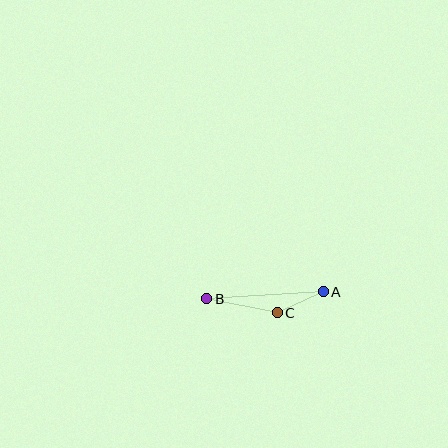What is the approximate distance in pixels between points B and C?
The distance between B and C is approximately 72 pixels.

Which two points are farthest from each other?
Points A and B are farthest from each other.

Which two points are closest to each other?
Points A and C are closest to each other.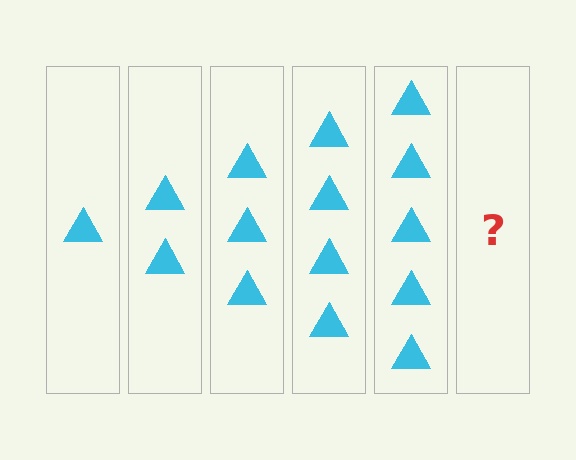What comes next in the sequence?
The next element should be 6 triangles.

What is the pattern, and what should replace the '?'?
The pattern is that each step adds one more triangle. The '?' should be 6 triangles.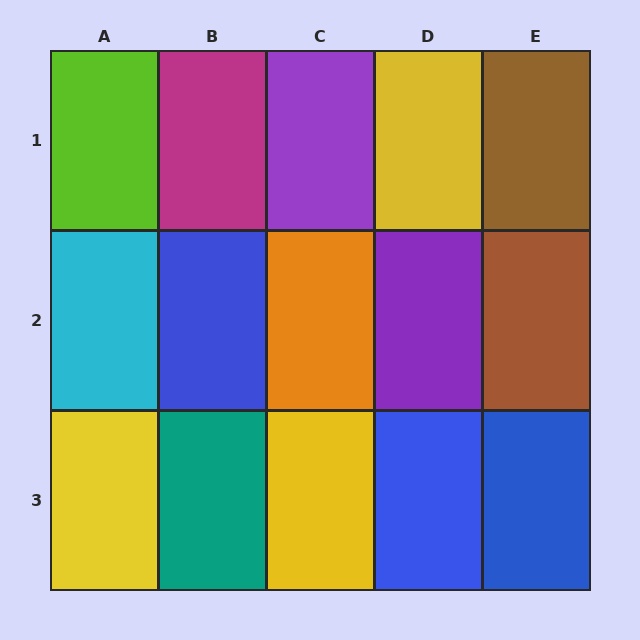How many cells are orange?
1 cell is orange.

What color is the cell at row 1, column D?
Yellow.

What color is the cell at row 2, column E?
Brown.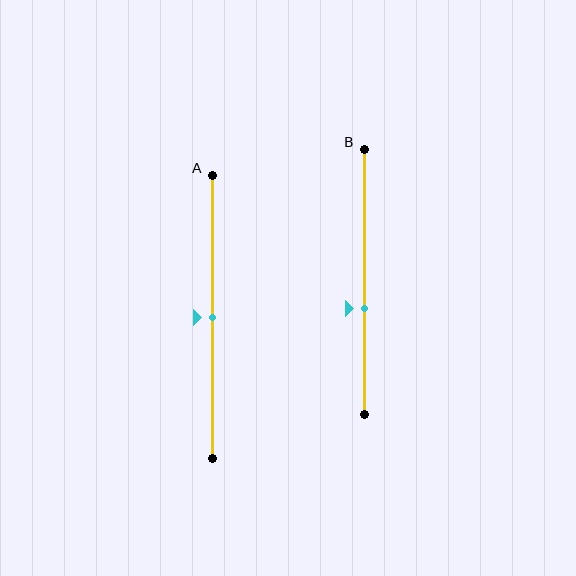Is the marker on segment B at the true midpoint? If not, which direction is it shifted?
No, the marker on segment B is shifted downward by about 10% of the segment length.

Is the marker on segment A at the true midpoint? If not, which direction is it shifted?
Yes, the marker on segment A is at the true midpoint.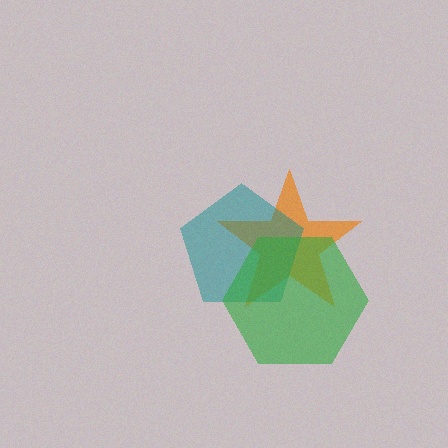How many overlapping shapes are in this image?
There are 3 overlapping shapes in the image.